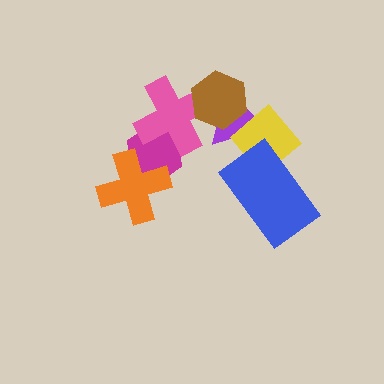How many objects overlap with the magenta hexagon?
2 objects overlap with the magenta hexagon.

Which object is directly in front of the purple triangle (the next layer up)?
The yellow diamond is directly in front of the purple triangle.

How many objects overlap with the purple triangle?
3 objects overlap with the purple triangle.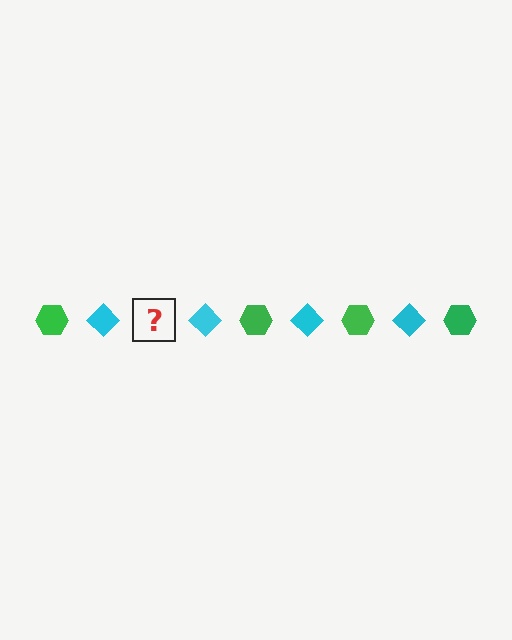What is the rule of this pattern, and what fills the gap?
The rule is that the pattern alternates between green hexagon and cyan diamond. The gap should be filled with a green hexagon.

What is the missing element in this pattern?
The missing element is a green hexagon.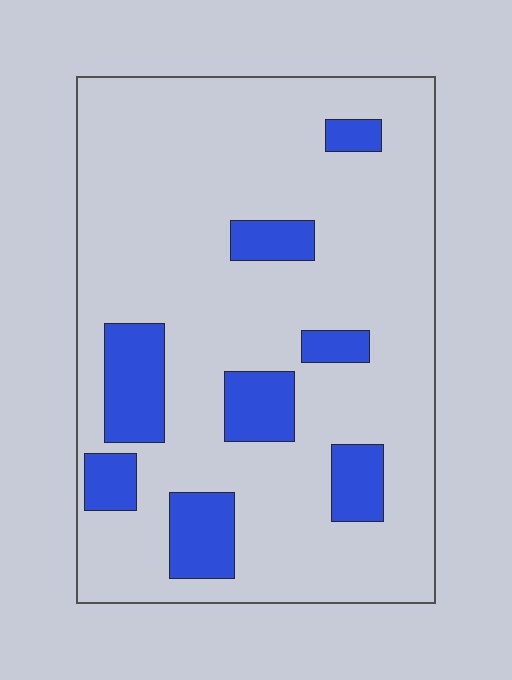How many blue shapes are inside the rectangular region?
8.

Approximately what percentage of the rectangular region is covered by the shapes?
Approximately 15%.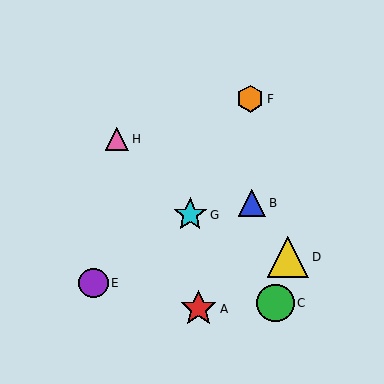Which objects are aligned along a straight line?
Objects C, G, H are aligned along a straight line.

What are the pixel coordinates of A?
Object A is at (199, 309).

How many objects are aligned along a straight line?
3 objects (C, G, H) are aligned along a straight line.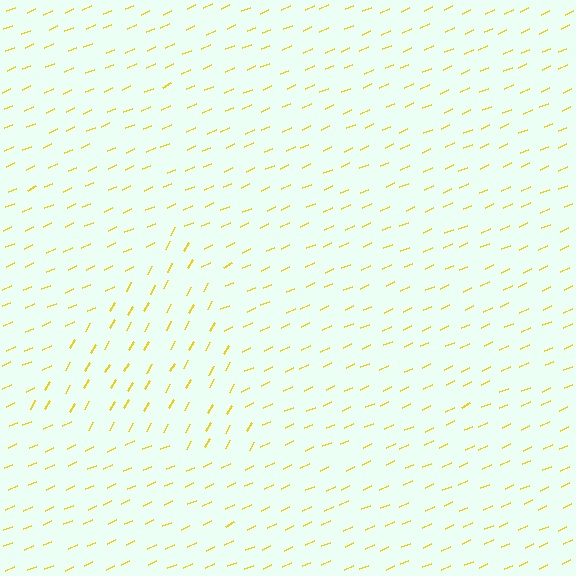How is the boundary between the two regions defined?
The boundary is defined purely by a change in line orientation (approximately 37 degrees difference). All lines are the same color and thickness.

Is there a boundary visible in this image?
Yes, there is a texture boundary formed by a change in line orientation.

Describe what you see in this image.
The image is filled with small yellow line segments. A triangle region in the image has lines oriented differently from the surrounding lines, creating a visible texture boundary.